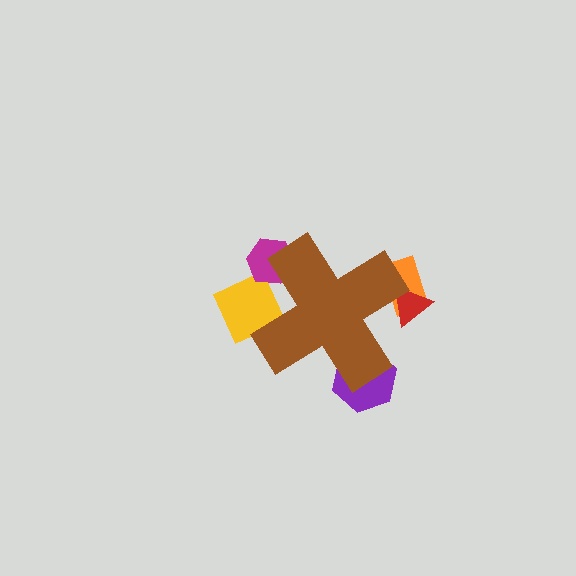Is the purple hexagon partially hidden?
Yes, the purple hexagon is partially hidden behind the brown cross.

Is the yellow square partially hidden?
Yes, the yellow square is partially hidden behind the brown cross.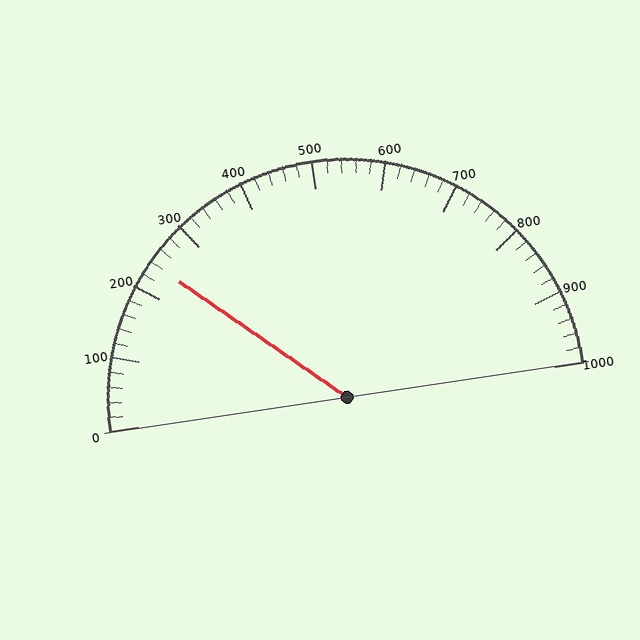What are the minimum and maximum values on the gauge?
The gauge ranges from 0 to 1000.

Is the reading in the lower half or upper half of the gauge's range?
The reading is in the lower half of the range (0 to 1000).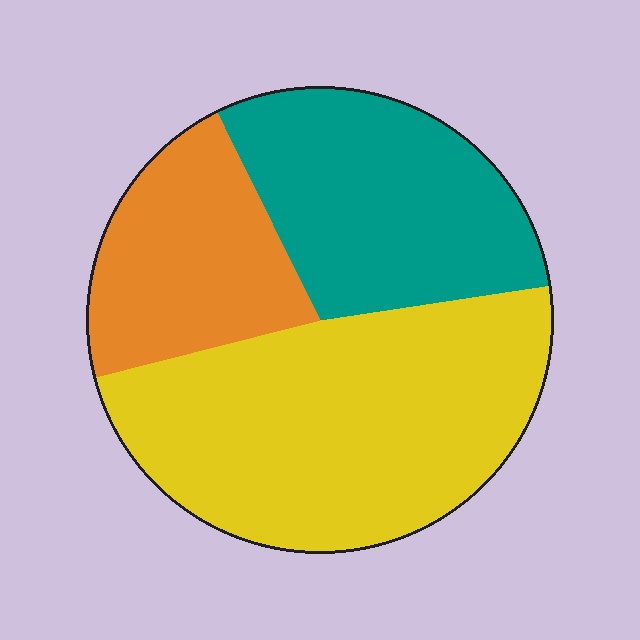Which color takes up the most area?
Yellow, at roughly 50%.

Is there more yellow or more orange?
Yellow.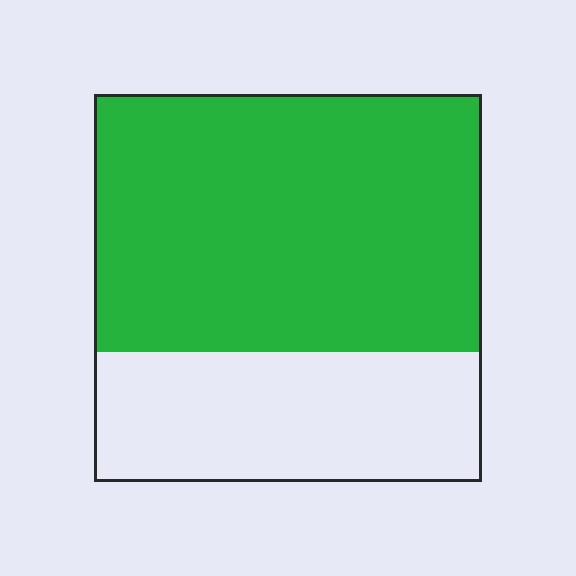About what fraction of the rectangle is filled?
About two thirds (2/3).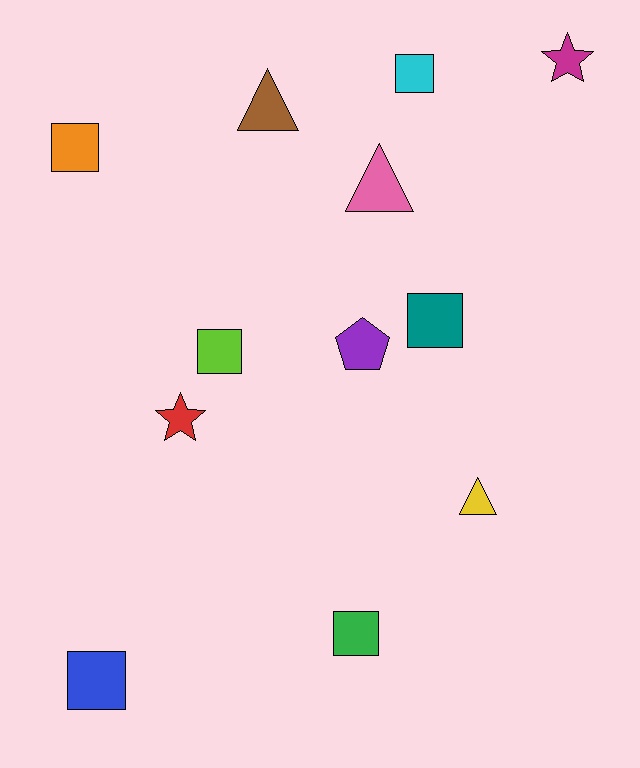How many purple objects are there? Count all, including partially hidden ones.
There is 1 purple object.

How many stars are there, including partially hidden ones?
There are 2 stars.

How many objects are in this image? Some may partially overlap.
There are 12 objects.